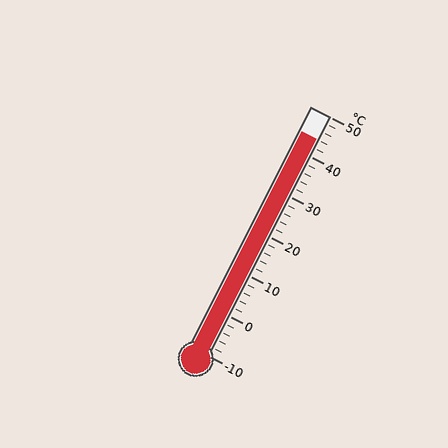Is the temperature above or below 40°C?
The temperature is above 40°C.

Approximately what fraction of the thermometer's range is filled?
The thermometer is filled to approximately 90% of its range.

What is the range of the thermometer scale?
The thermometer scale ranges from -10°C to 50°C.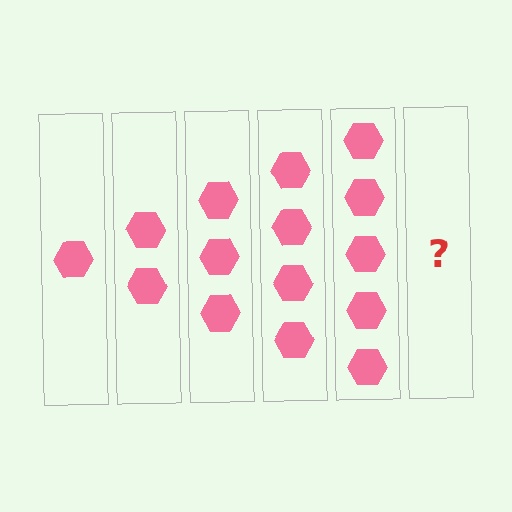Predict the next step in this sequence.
The next step is 6 hexagons.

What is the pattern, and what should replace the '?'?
The pattern is that each step adds one more hexagon. The '?' should be 6 hexagons.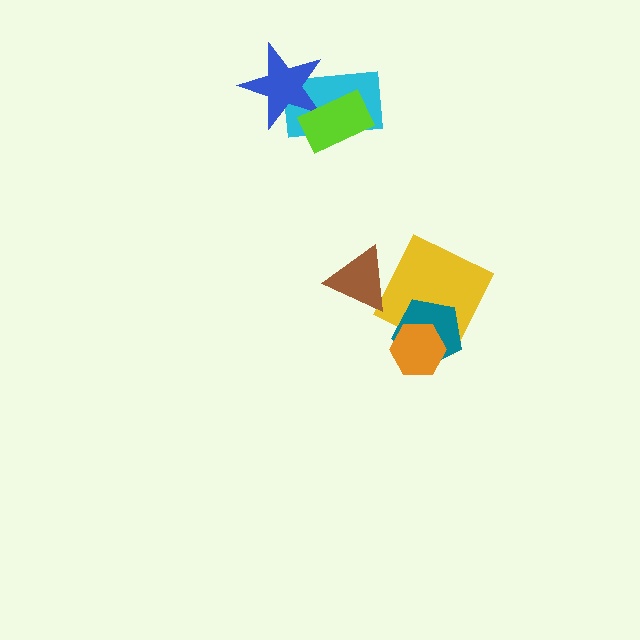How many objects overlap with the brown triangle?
1 object overlaps with the brown triangle.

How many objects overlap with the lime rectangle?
2 objects overlap with the lime rectangle.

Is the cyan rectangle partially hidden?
Yes, it is partially covered by another shape.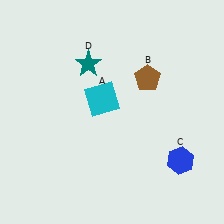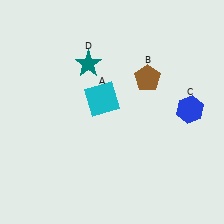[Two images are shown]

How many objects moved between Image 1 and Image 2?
1 object moved between the two images.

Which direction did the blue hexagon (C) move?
The blue hexagon (C) moved up.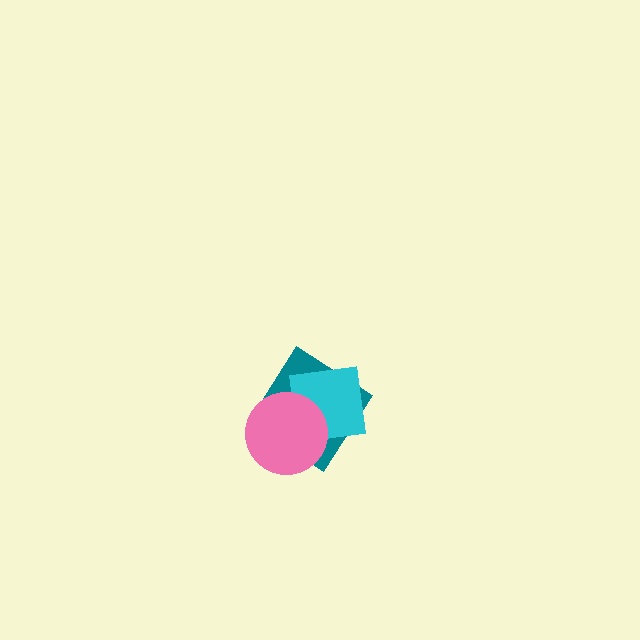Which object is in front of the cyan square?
The pink circle is in front of the cyan square.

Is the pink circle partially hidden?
No, no other shape covers it.